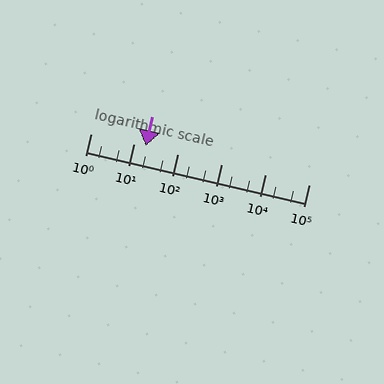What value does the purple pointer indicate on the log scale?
The pointer indicates approximately 18.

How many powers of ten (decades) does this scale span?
The scale spans 5 decades, from 1 to 100000.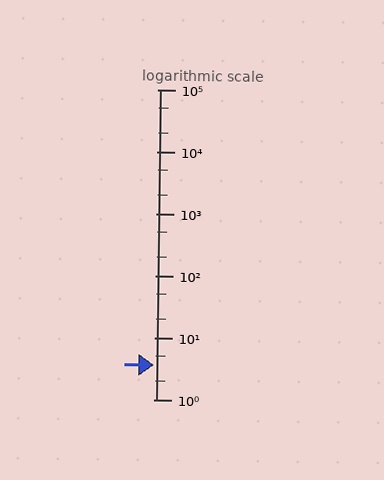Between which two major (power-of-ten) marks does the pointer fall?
The pointer is between 1 and 10.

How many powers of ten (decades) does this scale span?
The scale spans 5 decades, from 1 to 100000.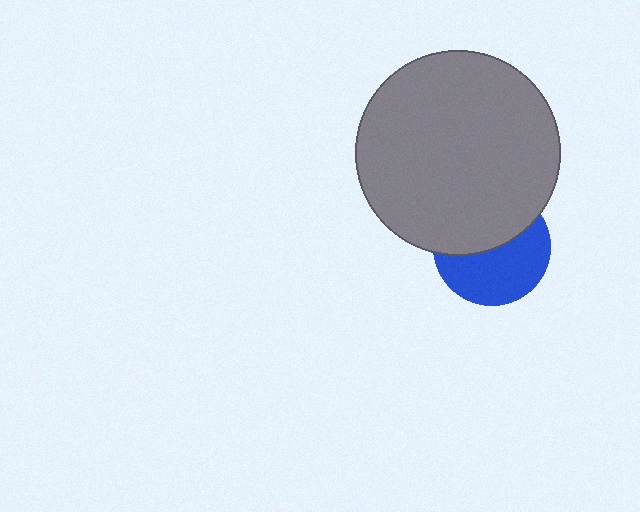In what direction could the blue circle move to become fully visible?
The blue circle could move down. That would shift it out from behind the gray circle entirely.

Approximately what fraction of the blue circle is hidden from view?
Roughly 47% of the blue circle is hidden behind the gray circle.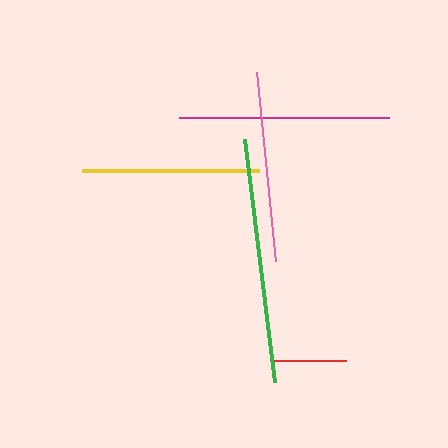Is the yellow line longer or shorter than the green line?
The green line is longer than the yellow line.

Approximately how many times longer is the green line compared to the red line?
The green line is approximately 3.3 times the length of the red line.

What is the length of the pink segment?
The pink segment is approximately 190 pixels long.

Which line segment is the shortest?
The red line is the shortest at approximately 75 pixels.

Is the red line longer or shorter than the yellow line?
The yellow line is longer than the red line.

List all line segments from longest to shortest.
From longest to shortest: green, magenta, pink, yellow, red.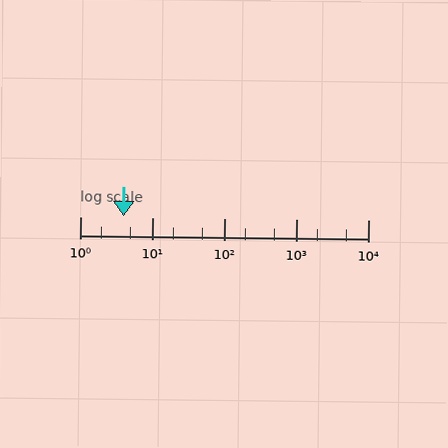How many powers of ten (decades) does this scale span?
The scale spans 4 decades, from 1 to 10000.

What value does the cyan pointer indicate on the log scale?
The pointer indicates approximately 4.